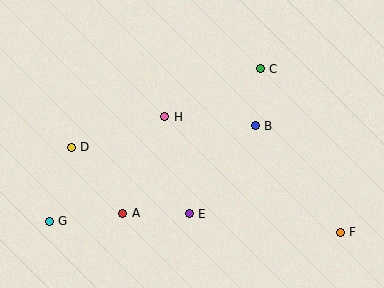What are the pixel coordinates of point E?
Point E is at (189, 214).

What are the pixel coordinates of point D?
Point D is at (71, 147).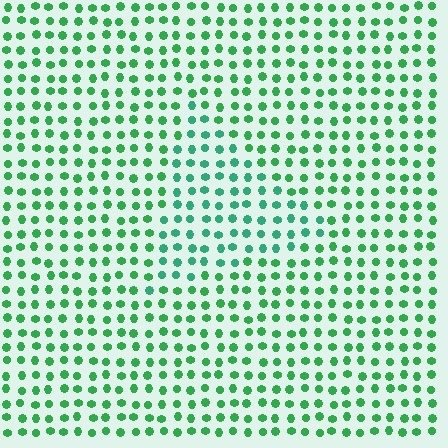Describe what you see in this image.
The image is filled with small green elements in a uniform arrangement. A triangle-shaped region is visible where the elements are tinted to a slightly different hue, forming a subtle color boundary.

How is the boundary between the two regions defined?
The boundary is defined purely by a slight shift in hue (about 22 degrees). Spacing, size, and orientation are identical on both sides.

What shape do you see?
I see a triangle.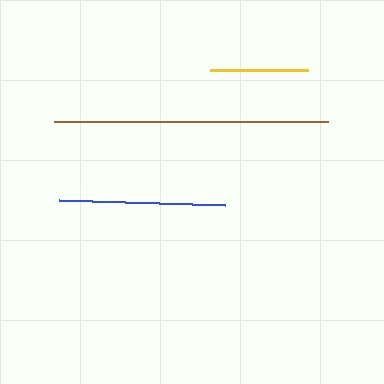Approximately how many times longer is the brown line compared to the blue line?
The brown line is approximately 1.6 times the length of the blue line.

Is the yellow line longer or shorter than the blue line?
The blue line is longer than the yellow line.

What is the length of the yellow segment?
The yellow segment is approximately 98 pixels long.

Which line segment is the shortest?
The yellow line is the shortest at approximately 98 pixels.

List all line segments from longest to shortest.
From longest to shortest: brown, blue, yellow.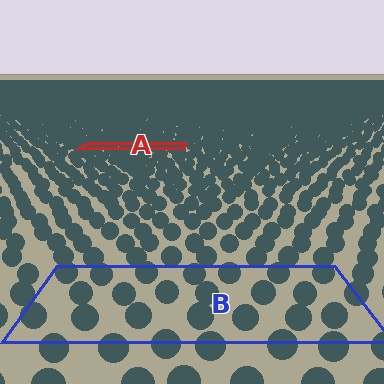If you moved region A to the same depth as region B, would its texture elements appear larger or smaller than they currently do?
They would appear larger. At a closer depth, the same texture elements are projected at a bigger on-screen size.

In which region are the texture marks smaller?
The texture marks are smaller in region A, because it is farther away.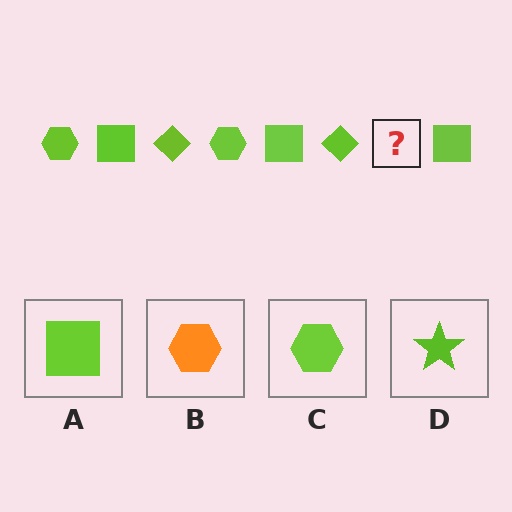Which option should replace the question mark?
Option C.